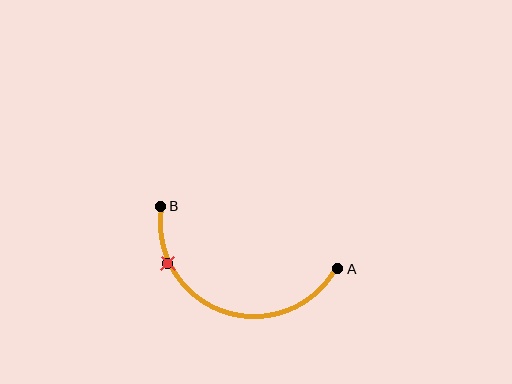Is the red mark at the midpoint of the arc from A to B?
No. The red mark lies on the arc but is closer to endpoint B. The arc midpoint would be at the point on the curve equidistant along the arc from both A and B.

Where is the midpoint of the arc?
The arc midpoint is the point on the curve farthest from the straight line joining A and B. It sits below that line.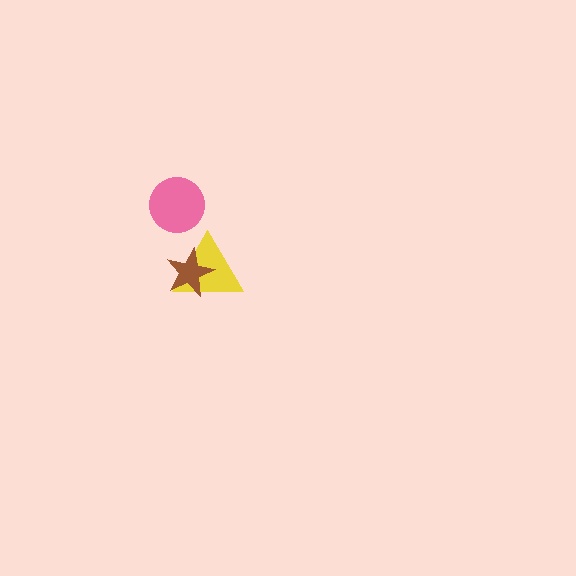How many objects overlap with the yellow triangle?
1 object overlaps with the yellow triangle.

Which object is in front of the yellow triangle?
The brown star is in front of the yellow triangle.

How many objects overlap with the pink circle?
0 objects overlap with the pink circle.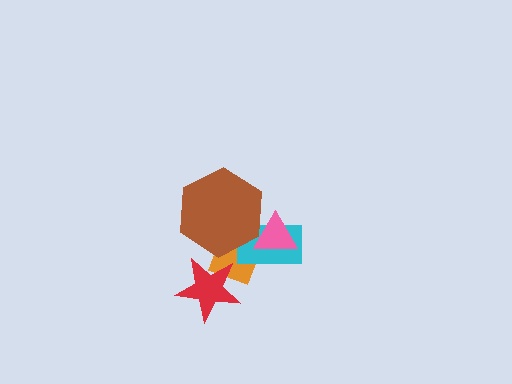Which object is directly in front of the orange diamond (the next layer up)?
The cyan rectangle is directly in front of the orange diamond.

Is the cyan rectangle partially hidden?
Yes, it is partially covered by another shape.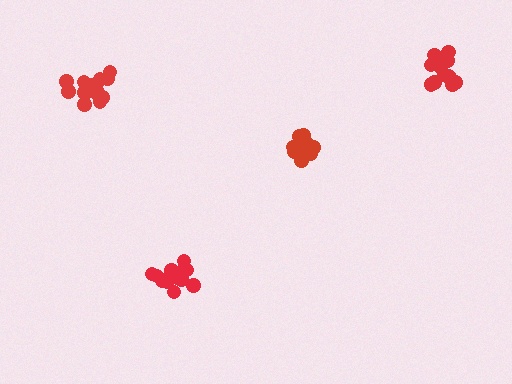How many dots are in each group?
Group 1: 15 dots, Group 2: 15 dots, Group 3: 13 dots, Group 4: 15 dots (58 total).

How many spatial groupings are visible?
There are 4 spatial groupings.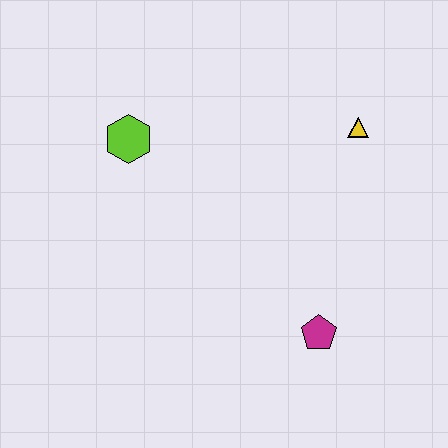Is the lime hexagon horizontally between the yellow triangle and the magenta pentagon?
No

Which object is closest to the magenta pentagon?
The yellow triangle is closest to the magenta pentagon.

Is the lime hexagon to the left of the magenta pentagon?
Yes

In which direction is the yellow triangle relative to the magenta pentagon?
The yellow triangle is above the magenta pentagon.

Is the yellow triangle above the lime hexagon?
Yes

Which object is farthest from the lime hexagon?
The magenta pentagon is farthest from the lime hexagon.